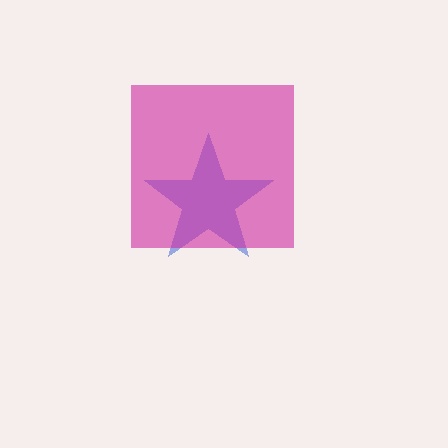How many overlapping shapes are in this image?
There are 2 overlapping shapes in the image.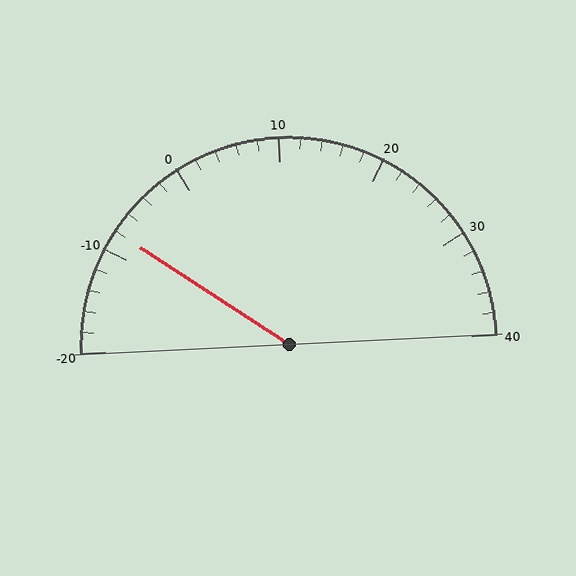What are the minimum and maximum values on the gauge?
The gauge ranges from -20 to 40.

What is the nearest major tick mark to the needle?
The nearest major tick mark is -10.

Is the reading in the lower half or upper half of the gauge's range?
The reading is in the lower half of the range (-20 to 40).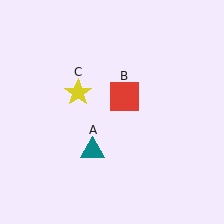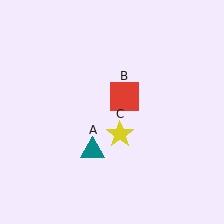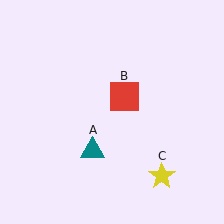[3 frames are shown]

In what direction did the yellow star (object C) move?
The yellow star (object C) moved down and to the right.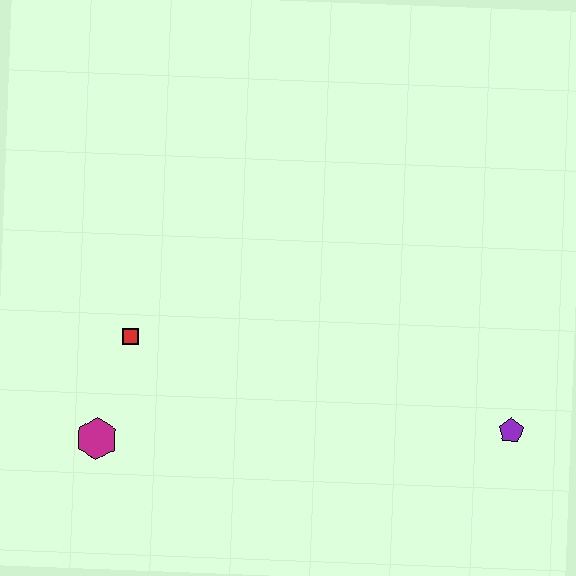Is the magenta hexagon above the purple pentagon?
No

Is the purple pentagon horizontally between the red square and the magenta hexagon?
No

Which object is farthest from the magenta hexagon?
The purple pentagon is farthest from the magenta hexagon.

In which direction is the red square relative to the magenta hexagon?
The red square is above the magenta hexagon.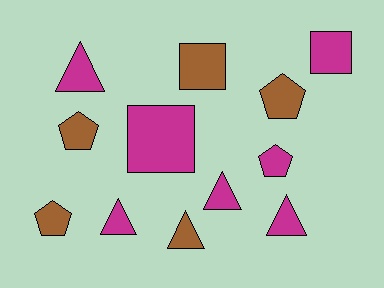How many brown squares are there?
There is 1 brown square.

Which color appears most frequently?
Magenta, with 7 objects.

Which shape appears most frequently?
Triangle, with 5 objects.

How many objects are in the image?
There are 12 objects.